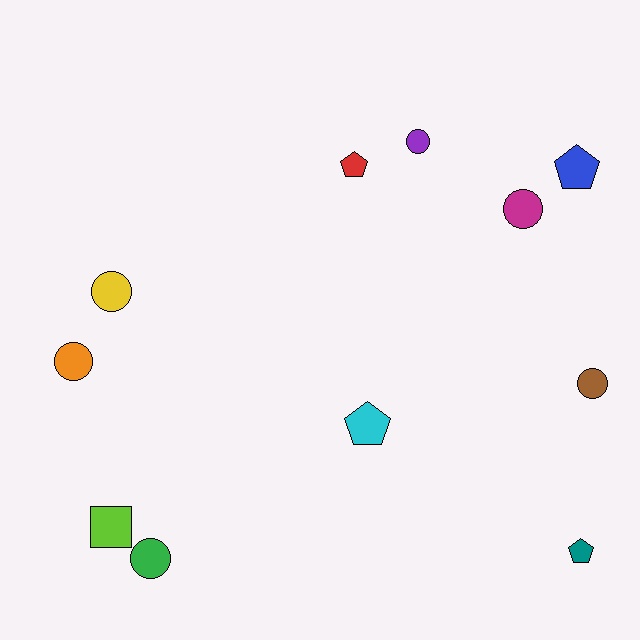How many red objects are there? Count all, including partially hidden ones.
There is 1 red object.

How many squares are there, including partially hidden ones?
There is 1 square.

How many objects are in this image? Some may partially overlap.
There are 11 objects.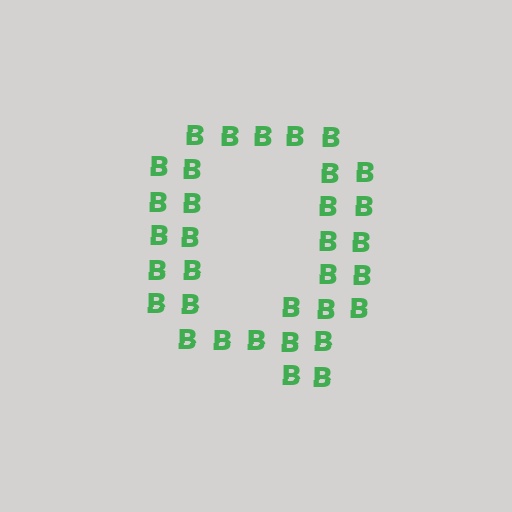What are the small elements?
The small elements are letter B's.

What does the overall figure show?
The overall figure shows the letter Q.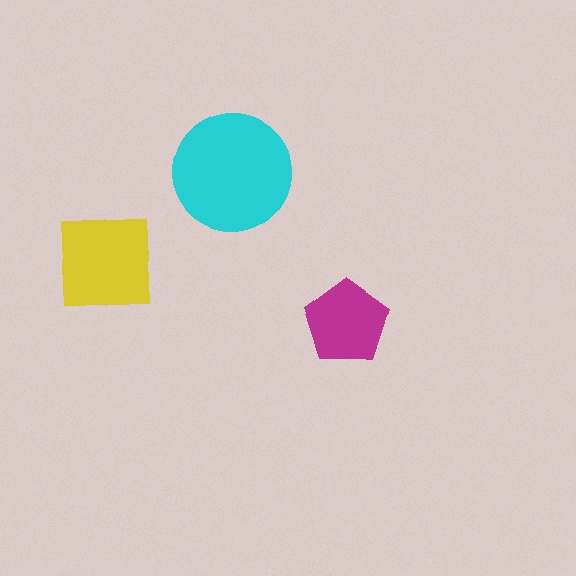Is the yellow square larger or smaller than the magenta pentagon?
Larger.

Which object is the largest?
The cyan circle.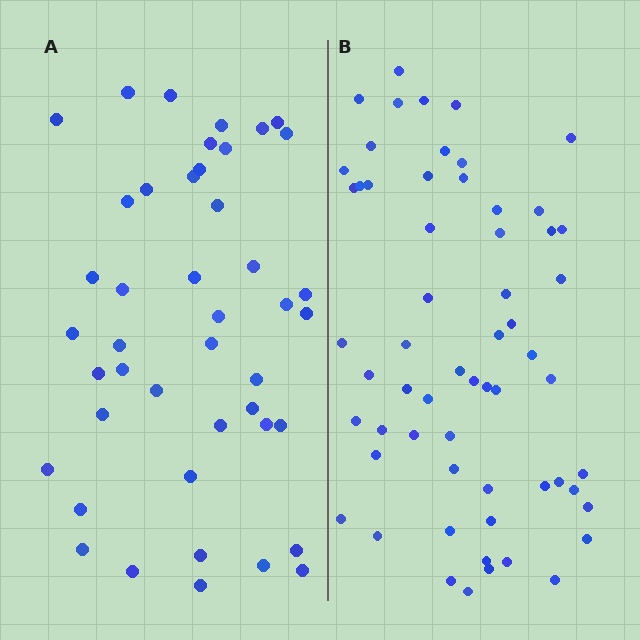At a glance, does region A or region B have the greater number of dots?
Region B (the right region) has more dots.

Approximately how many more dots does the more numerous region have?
Region B has approximately 15 more dots than region A.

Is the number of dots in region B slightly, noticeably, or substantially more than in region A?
Region B has noticeably more, but not dramatically so. The ratio is roughly 1.4 to 1.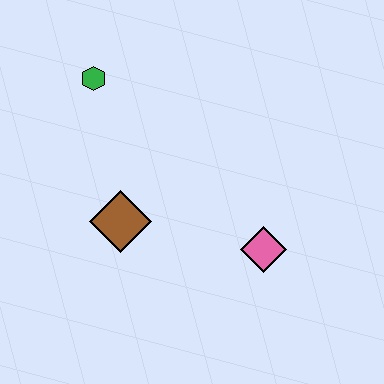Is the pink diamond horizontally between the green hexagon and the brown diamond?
No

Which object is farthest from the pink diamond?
The green hexagon is farthest from the pink diamond.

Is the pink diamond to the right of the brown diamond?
Yes